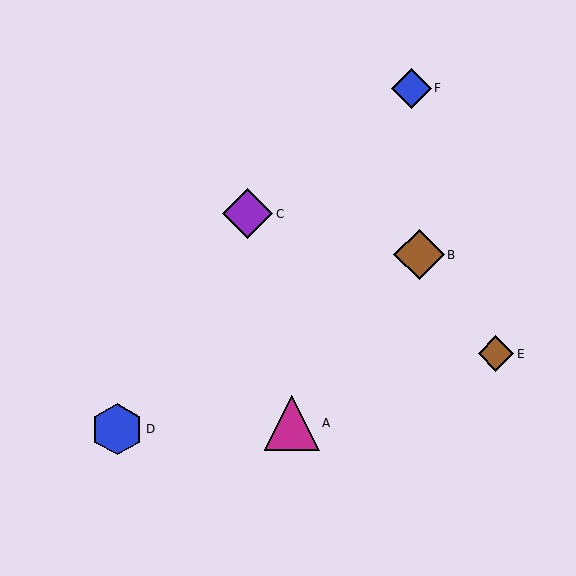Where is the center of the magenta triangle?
The center of the magenta triangle is at (292, 423).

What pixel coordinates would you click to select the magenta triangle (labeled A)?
Click at (292, 423) to select the magenta triangle A.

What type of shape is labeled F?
Shape F is a blue diamond.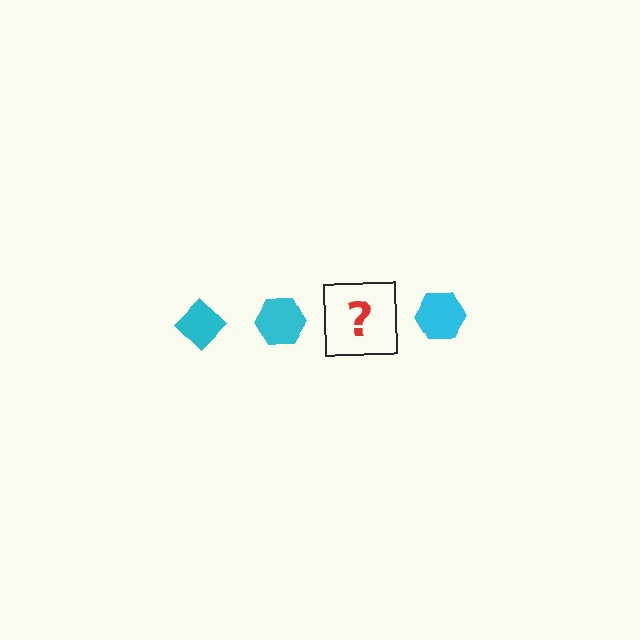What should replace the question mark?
The question mark should be replaced with a cyan diamond.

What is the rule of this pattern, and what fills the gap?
The rule is that the pattern cycles through diamond, hexagon shapes in cyan. The gap should be filled with a cyan diamond.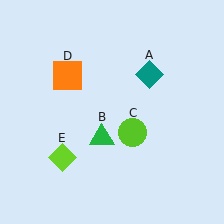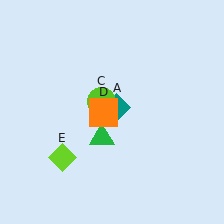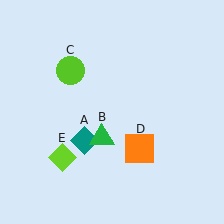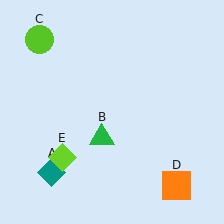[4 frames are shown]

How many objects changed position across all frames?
3 objects changed position: teal diamond (object A), lime circle (object C), orange square (object D).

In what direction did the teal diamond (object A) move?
The teal diamond (object A) moved down and to the left.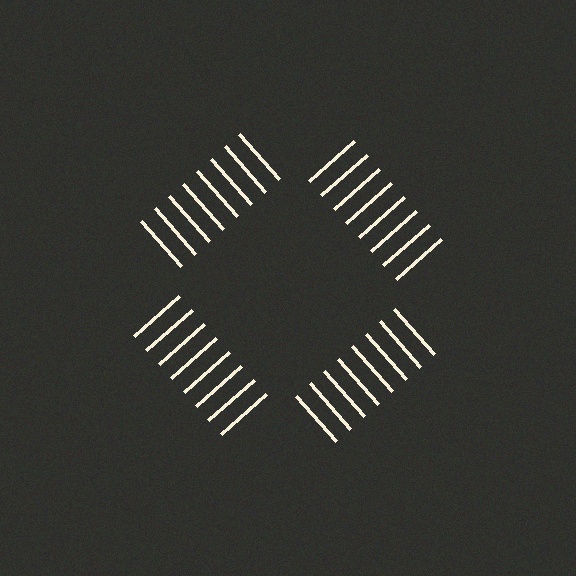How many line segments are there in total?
32 — 8 along each of the 4 edges.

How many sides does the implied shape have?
4 sides — the line-ends trace a square.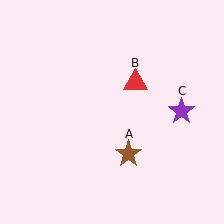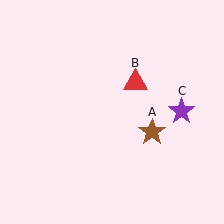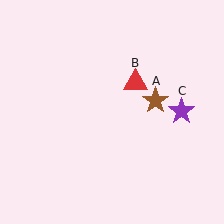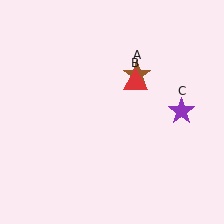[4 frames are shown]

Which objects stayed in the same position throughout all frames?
Red triangle (object B) and purple star (object C) remained stationary.